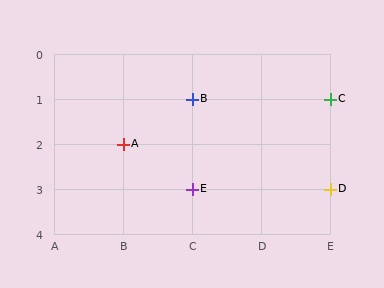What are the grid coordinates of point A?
Point A is at grid coordinates (B, 2).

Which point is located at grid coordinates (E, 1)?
Point C is at (E, 1).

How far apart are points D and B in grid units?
Points D and B are 2 columns and 2 rows apart (about 2.8 grid units diagonally).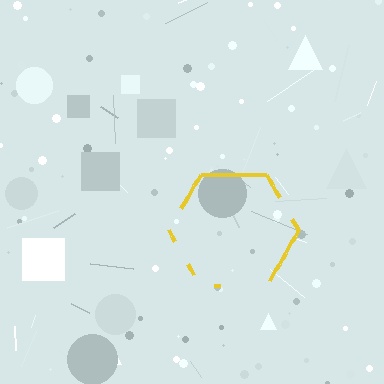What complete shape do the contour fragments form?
The contour fragments form a hexagon.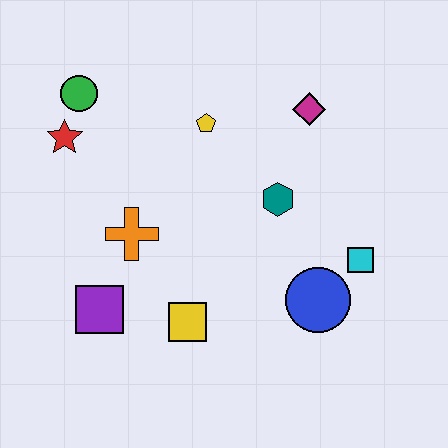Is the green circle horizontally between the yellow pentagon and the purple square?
No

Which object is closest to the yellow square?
The purple square is closest to the yellow square.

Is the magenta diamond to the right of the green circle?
Yes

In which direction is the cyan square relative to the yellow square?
The cyan square is to the right of the yellow square.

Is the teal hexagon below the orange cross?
No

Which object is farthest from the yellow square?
The green circle is farthest from the yellow square.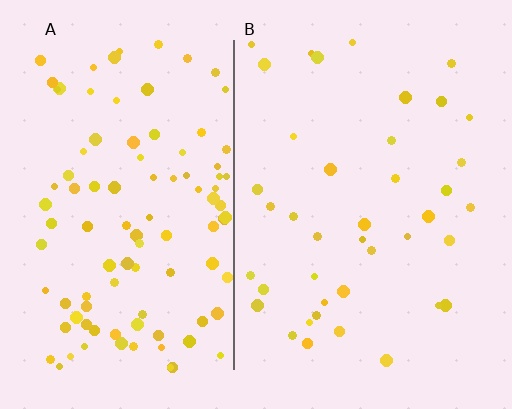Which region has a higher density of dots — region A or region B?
A (the left).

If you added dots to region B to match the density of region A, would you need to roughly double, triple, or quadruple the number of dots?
Approximately triple.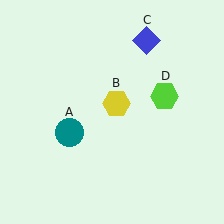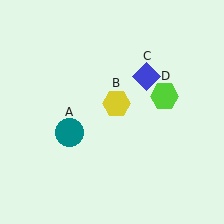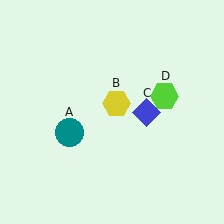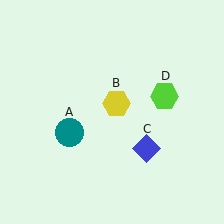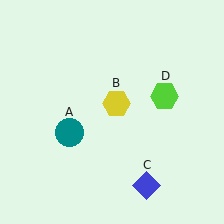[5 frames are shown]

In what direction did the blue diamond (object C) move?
The blue diamond (object C) moved down.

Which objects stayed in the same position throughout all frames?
Teal circle (object A) and yellow hexagon (object B) and lime hexagon (object D) remained stationary.